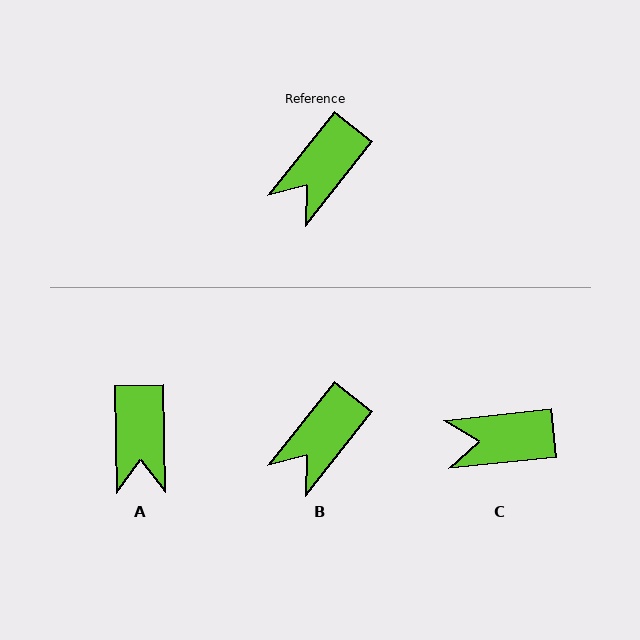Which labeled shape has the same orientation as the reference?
B.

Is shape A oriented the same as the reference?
No, it is off by about 40 degrees.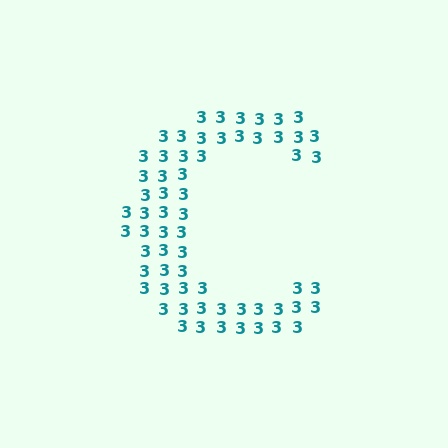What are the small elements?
The small elements are digit 3's.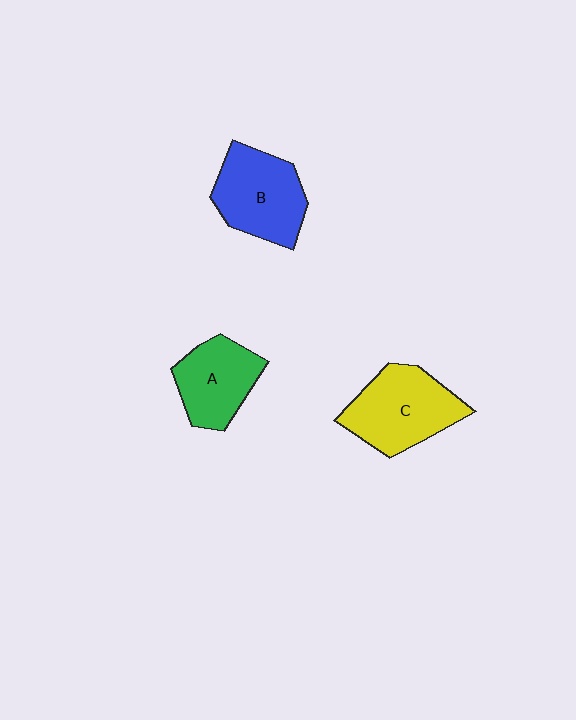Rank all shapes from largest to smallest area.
From largest to smallest: C (yellow), B (blue), A (green).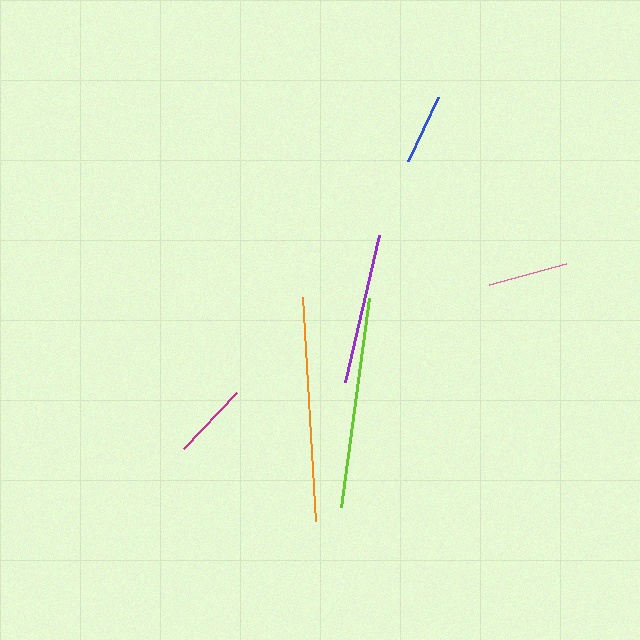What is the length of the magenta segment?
The magenta segment is approximately 77 pixels long.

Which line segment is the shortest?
The blue line is the shortest at approximately 70 pixels.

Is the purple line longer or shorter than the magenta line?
The purple line is longer than the magenta line.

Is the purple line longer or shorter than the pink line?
The purple line is longer than the pink line.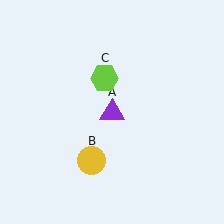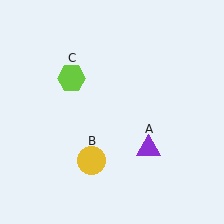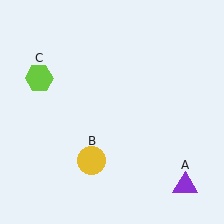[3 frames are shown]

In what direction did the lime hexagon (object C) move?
The lime hexagon (object C) moved left.